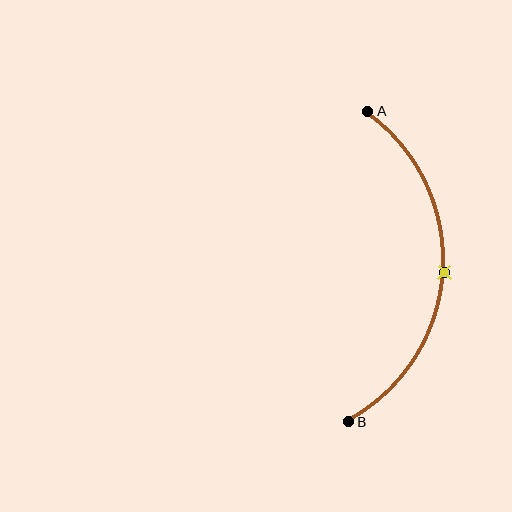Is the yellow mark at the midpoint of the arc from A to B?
Yes. The yellow mark lies on the arc at equal arc-length from both A and B — it is the arc midpoint.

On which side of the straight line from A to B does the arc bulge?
The arc bulges to the right of the straight line connecting A and B.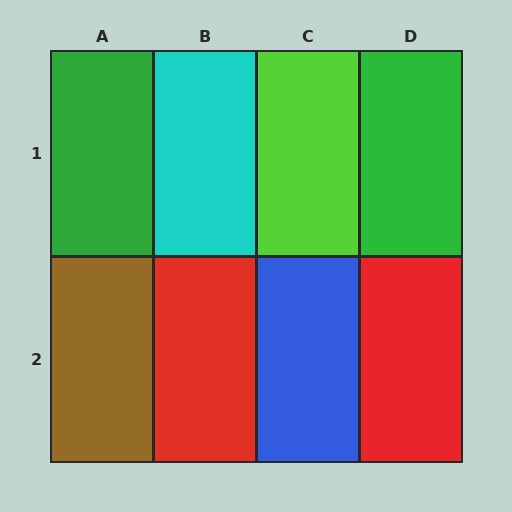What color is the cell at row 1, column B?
Cyan.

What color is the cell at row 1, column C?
Lime.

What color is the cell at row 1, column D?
Green.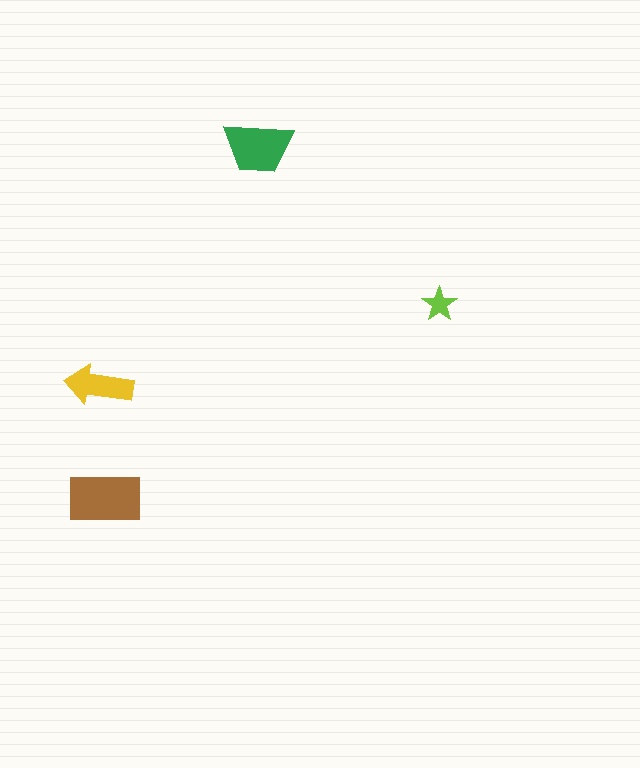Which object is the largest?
The brown rectangle.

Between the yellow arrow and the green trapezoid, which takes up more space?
The green trapezoid.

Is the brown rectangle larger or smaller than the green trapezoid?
Larger.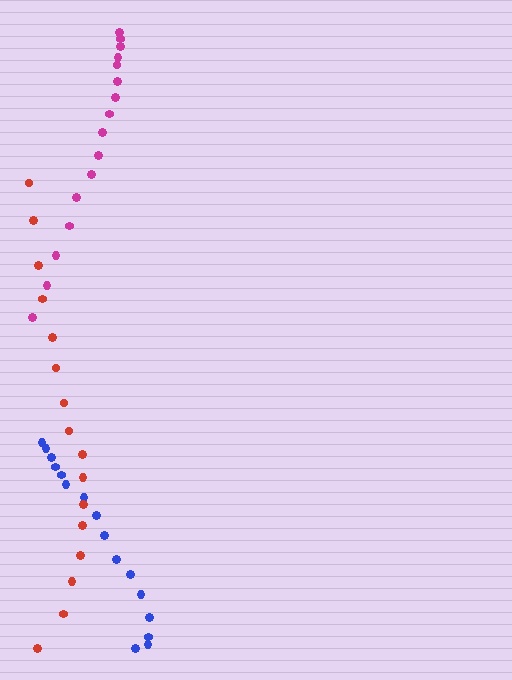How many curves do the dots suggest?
There are 3 distinct paths.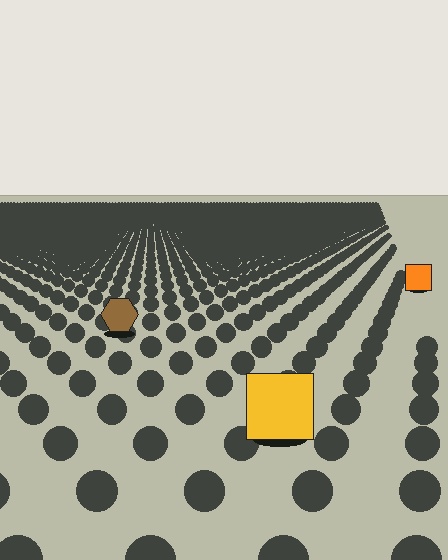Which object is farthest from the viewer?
The orange square is farthest from the viewer. It appears smaller and the ground texture around it is denser.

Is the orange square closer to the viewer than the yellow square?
No. The yellow square is closer — you can tell from the texture gradient: the ground texture is coarser near it.